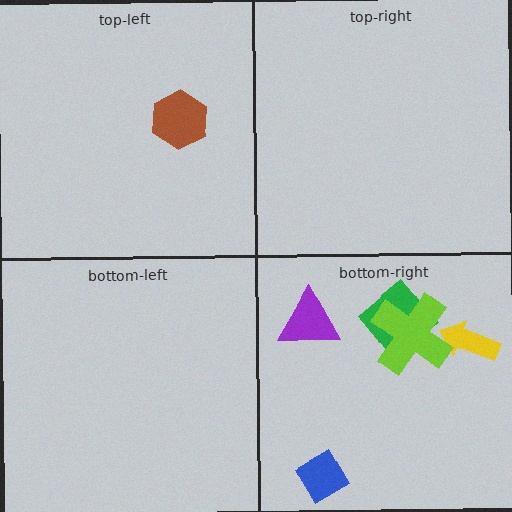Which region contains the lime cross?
The bottom-right region.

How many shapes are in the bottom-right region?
5.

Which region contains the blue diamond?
The bottom-right region.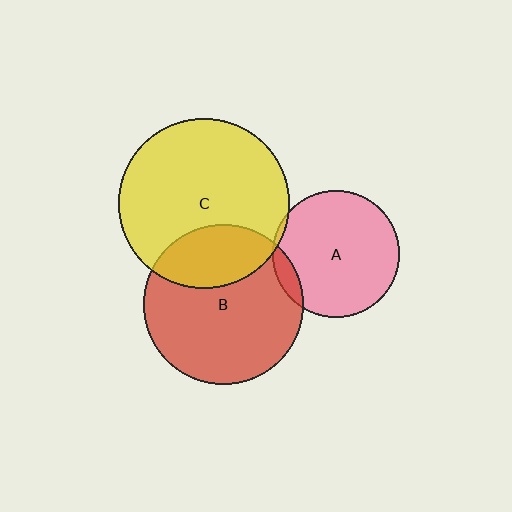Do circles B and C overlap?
Yes.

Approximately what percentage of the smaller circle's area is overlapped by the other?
Approximately 30%.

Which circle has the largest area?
Circle C (yellow).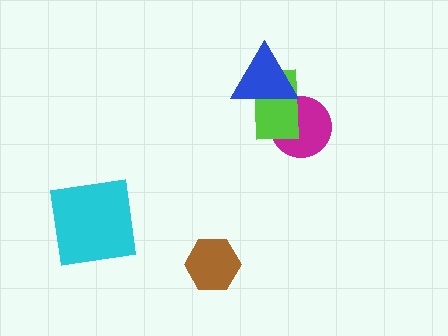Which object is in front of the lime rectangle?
The blue triangle is in front of the lime rectangle.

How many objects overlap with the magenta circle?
2 objects overlap with the magenta circle.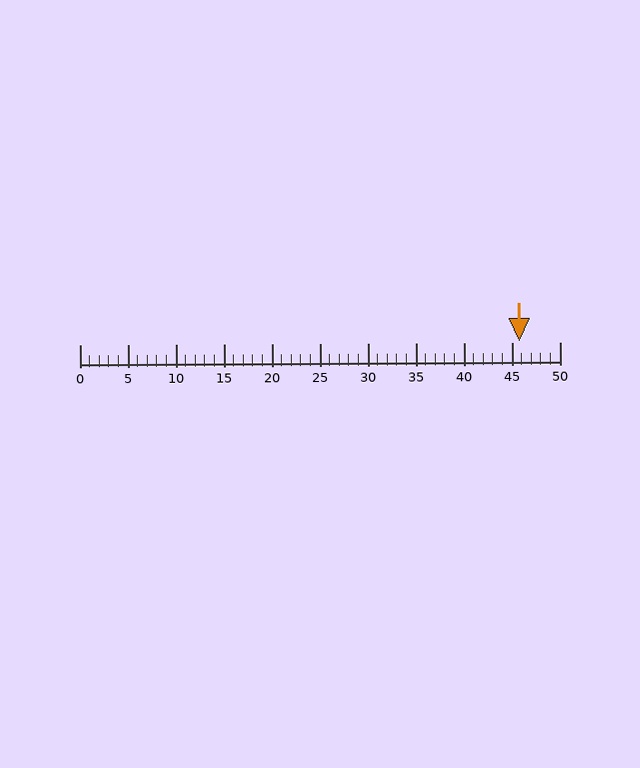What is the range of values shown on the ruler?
The ruler shows values from 0 to 50.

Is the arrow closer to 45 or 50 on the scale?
The arrow is closer to 45.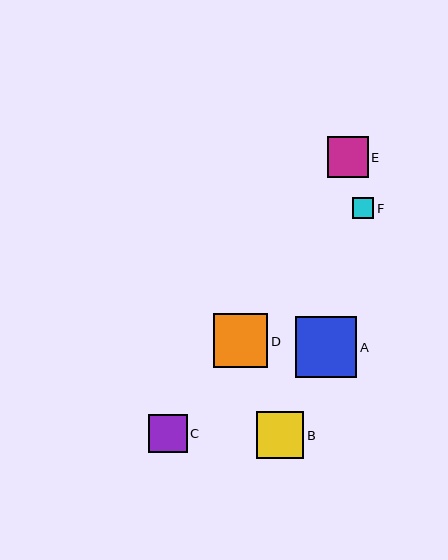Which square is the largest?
Square A is the largest with a size of approximately 61 pixels.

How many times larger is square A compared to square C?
Square A is approximately 1.6 times the size of square C.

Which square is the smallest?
Square F is the smallest with a size of approximately 21 pixels.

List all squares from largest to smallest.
From largest to smallest: A, D, B, E, C, F.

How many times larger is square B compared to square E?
Square B is approximately 1.2 times the size of square E.